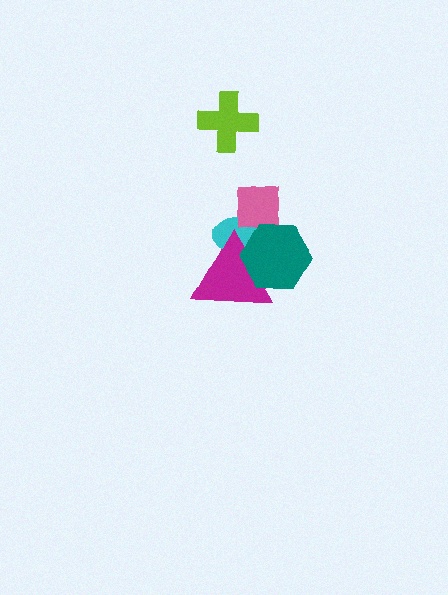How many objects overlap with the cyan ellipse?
3 objects overlap with the cyan ellipse.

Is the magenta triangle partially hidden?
Yes, it is partially covered by another shape.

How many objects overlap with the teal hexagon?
3 objects overlap with the teal hexagon.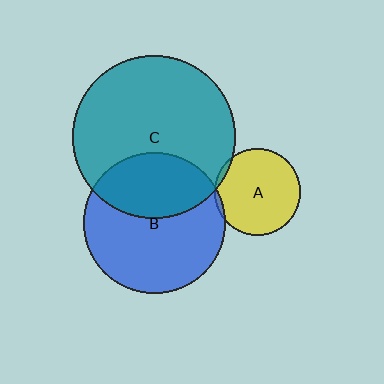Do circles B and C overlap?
Yes.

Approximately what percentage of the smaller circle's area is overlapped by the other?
Approximately 35%.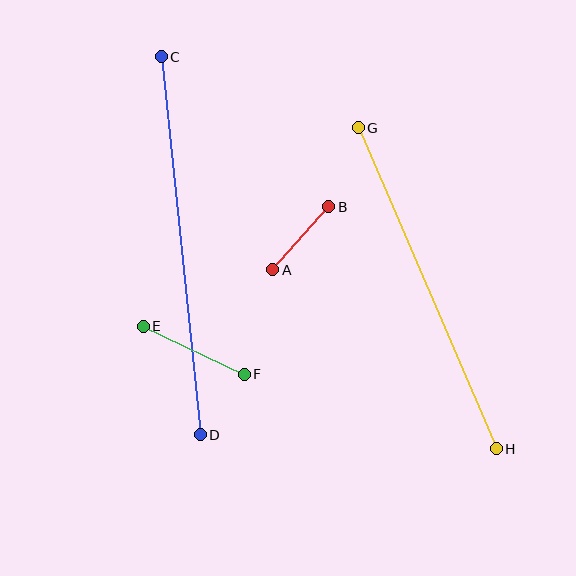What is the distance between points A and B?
The distance is approximately 84 pixels.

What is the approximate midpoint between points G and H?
The midpoint is at approximately (427, 288) pixels.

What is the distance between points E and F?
The distance is approximately 112 pixels.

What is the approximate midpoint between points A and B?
The midpoint is at approximately (301, 238) pixels.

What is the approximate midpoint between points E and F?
The midpoint is at approximately (194, 350) pixels.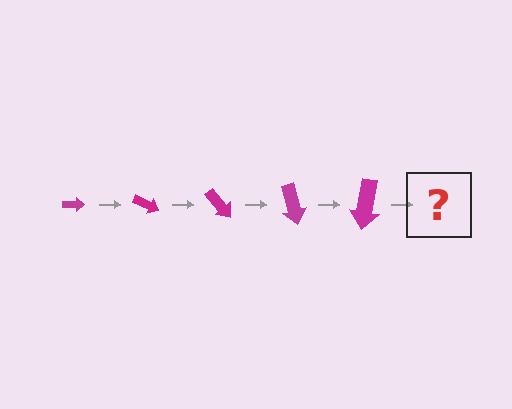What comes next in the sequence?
The next element should be an arrow, larger than the previous one and rotated 125 degrees from the start.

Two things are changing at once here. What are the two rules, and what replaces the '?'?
The two rules are that the arrow grows larger each step and it rotates 25 degrees each step. The '?' should be an arrow, larger than the previous one and rotated 125 degrees from the start.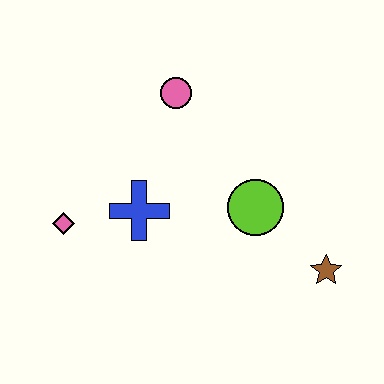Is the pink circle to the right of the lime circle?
No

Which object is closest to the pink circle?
The blue cross is closest to the pink circle.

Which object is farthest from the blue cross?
The brown star is farthest from the blue cross.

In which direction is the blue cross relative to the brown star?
The blue cross is to the left of the brown star.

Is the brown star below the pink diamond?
Yes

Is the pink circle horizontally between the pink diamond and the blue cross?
No